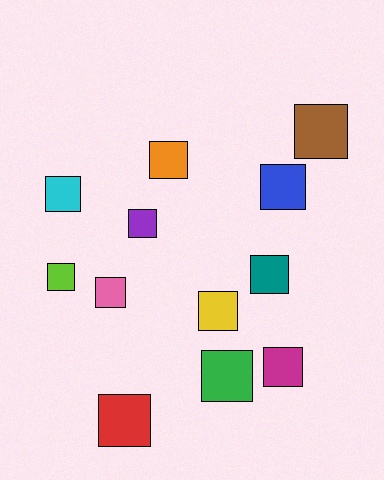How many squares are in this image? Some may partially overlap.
There are 12 squares.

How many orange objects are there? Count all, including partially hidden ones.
There is 1 orange object.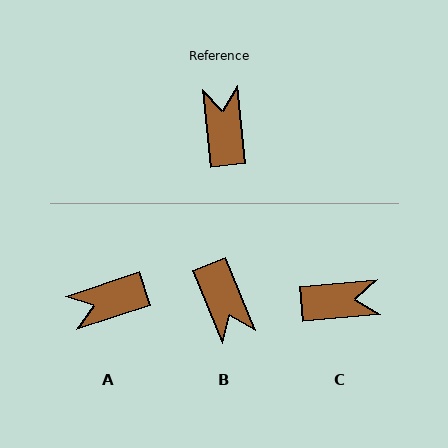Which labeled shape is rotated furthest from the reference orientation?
B, about 164 degrees away.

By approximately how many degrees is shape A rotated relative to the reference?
Approximately 102 degrees counter-clockwise.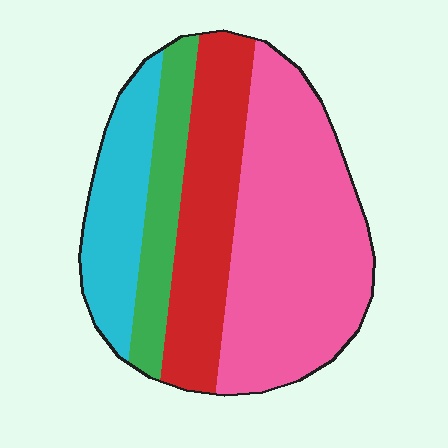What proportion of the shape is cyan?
Cyan covers 17% of the shape.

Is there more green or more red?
Red.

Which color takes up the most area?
Pink, at roughly 45%.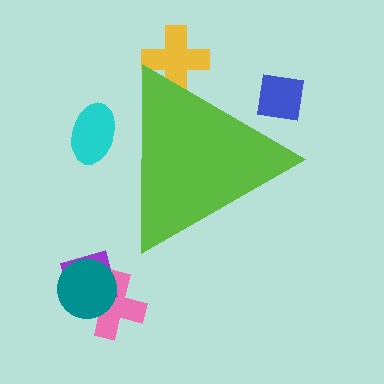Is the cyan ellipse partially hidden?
Yes, the cyan ellipse is partially hidden behind the lime triangle.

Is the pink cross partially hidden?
No, the pink cross is fully visible.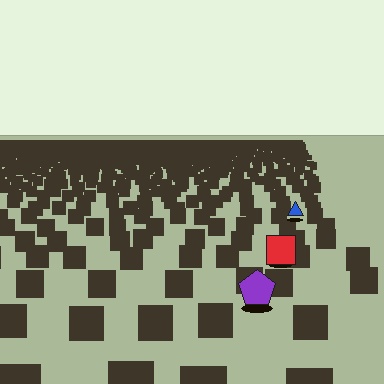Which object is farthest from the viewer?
The blue triangle is farthest from the viewer. It appears smaller and the ground texture around it is denser.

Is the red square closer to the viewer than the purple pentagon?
No. The purple pentagon is closer — you can tell from the texture gradient: the ground texture is coarser near it.